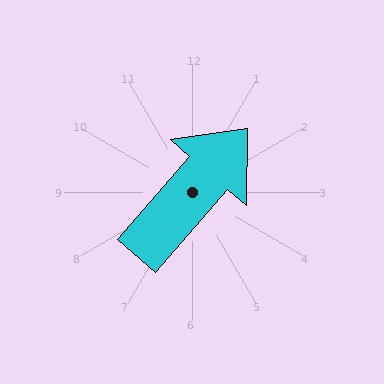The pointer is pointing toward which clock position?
Roughly 1 o'clock.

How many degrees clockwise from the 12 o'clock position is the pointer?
Approximately 41 degrees.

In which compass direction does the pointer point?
Northeast.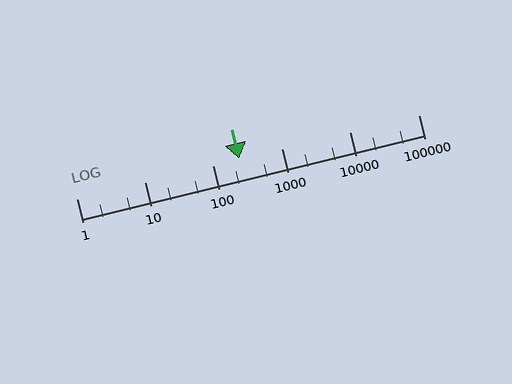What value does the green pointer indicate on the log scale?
The pointer indicates approximately 240.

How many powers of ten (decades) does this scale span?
The scale spans 5 decades, from 1 to 100000.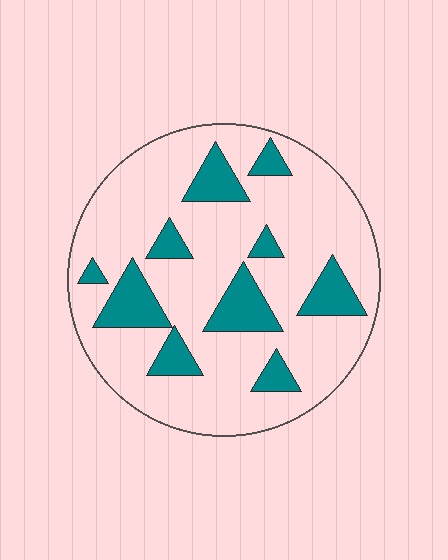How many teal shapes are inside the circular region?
10.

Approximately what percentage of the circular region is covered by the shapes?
Approximately 20%.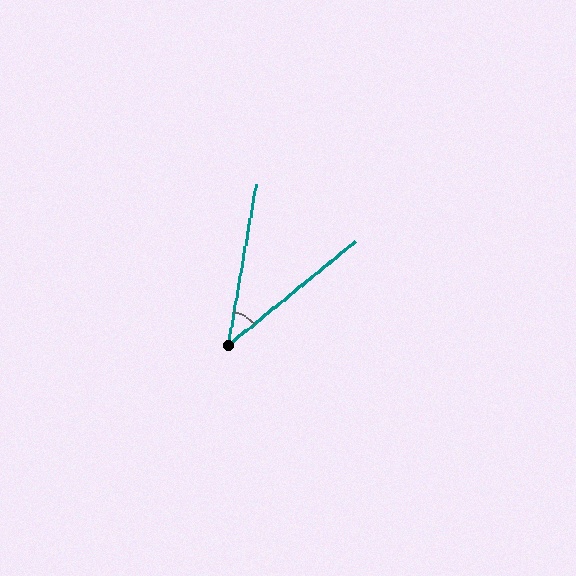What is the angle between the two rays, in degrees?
Approximately 41 degrees.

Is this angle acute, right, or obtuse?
It is acute.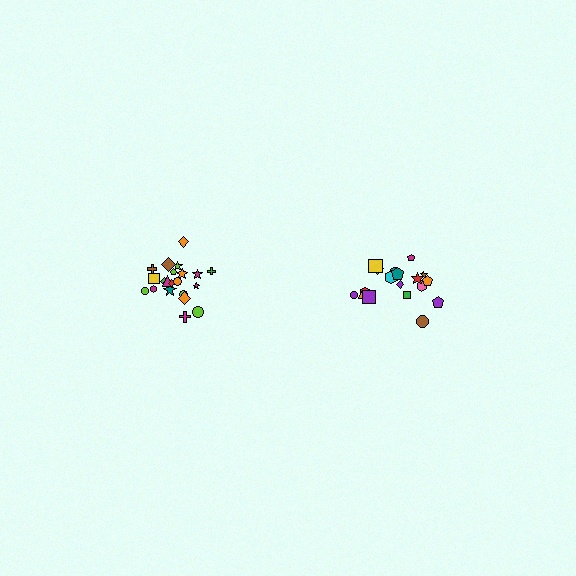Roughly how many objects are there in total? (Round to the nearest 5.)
Roughly 40 objects in total.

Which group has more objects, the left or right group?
The left group.